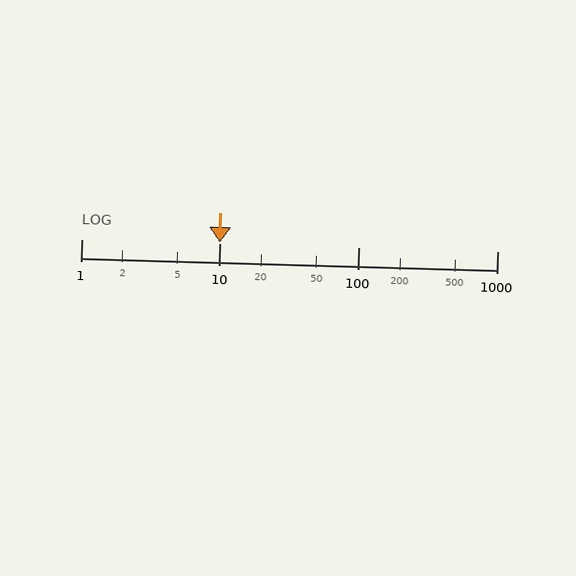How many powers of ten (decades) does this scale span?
The scale spans 3 decades, from 1 to 1000.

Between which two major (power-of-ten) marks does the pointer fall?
The pointer is between 10 and 100.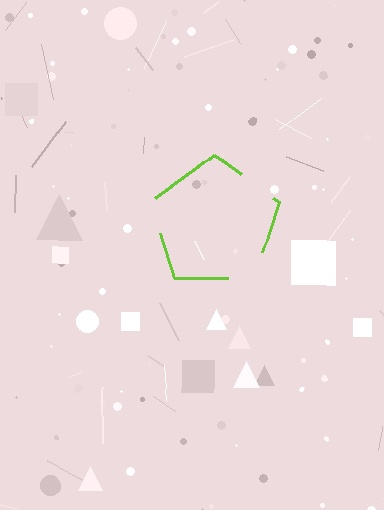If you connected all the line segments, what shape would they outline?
They would outline a pentagon.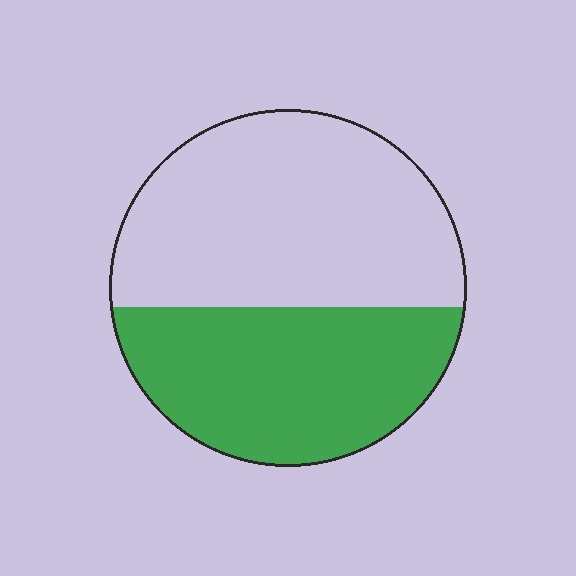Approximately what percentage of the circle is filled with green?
Approximately 45%.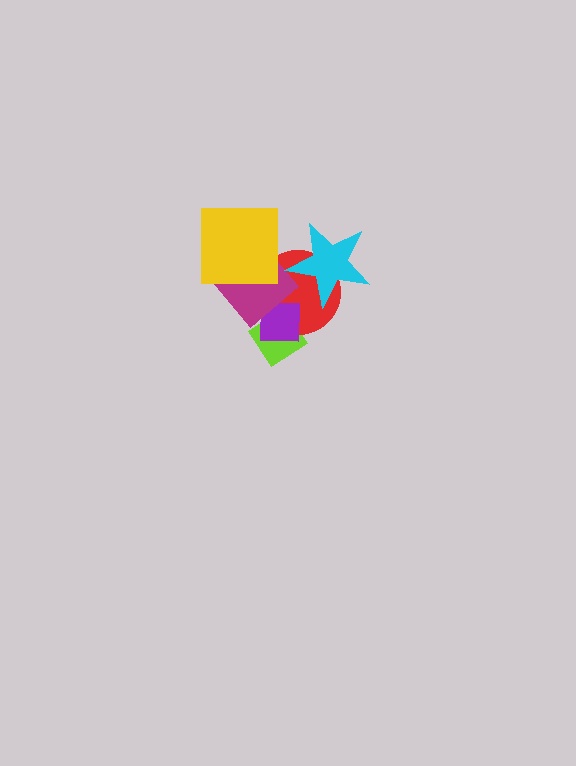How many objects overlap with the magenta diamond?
5 objects overlap with the magenta diamond.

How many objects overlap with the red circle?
4 objects overlap with the red circle.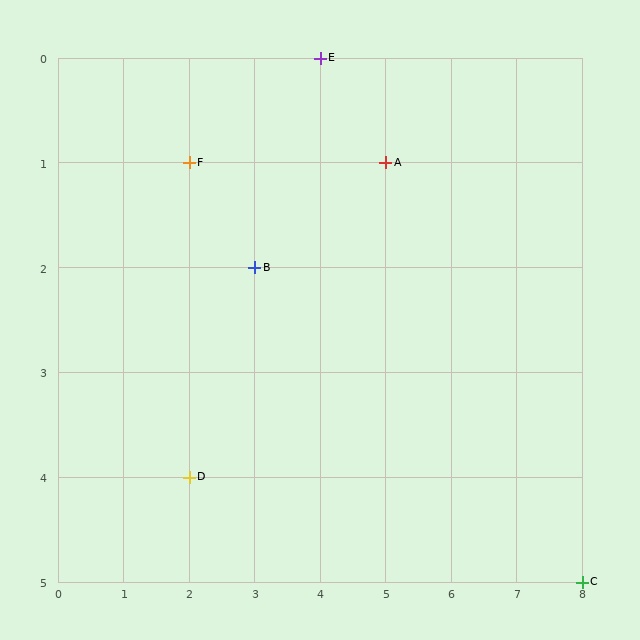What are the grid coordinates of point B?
Point B is at grid coordinates (3, 2).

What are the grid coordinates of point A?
Point A is at grid coordinates (5, 1).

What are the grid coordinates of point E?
Point E is at grid coordinates (4, 0).